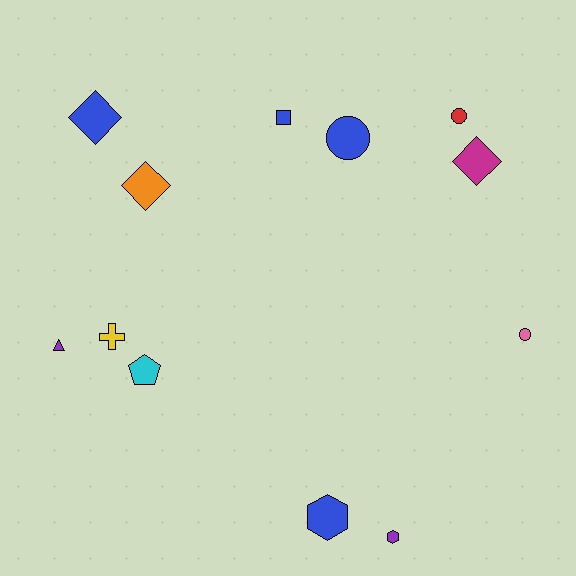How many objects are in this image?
There are 12 objects.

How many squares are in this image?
There is 1 square.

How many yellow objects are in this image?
There is 1 yellow object.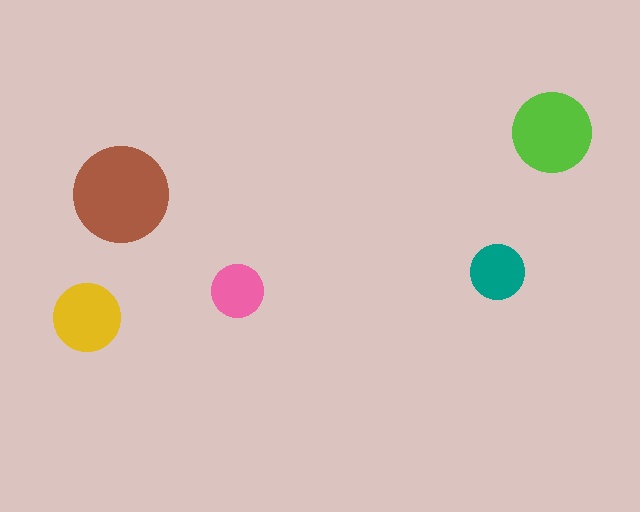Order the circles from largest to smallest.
the brown one, the lime one, the yellow one, the teal one, the pink one.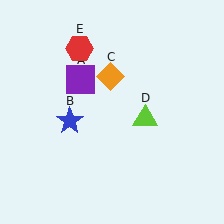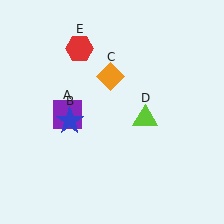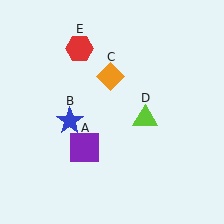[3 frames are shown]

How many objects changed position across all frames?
1 object changed position: purple square (object A).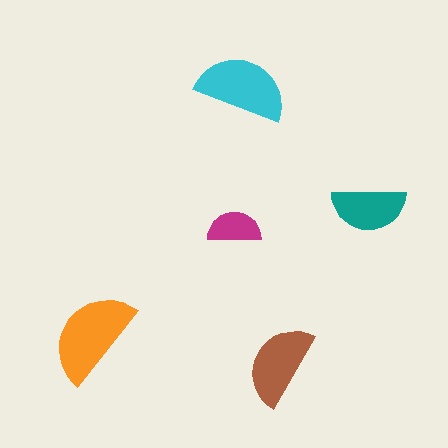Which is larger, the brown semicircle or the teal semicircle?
The brown one.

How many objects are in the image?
There are 5 objects in the image.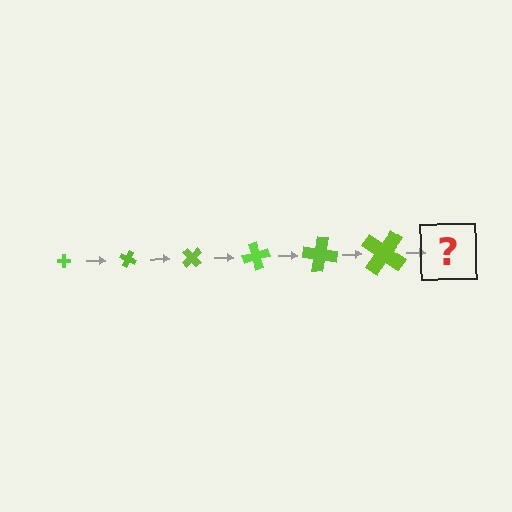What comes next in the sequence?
The next element should be a cross, larger than the previous one and rotated 150 degrees from the start.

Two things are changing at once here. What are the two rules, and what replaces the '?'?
The two rules are that the cross grows larger each step and it rotates 25 degrees each step. The '?' should be a cross, larger than the previous one and rotated 150 degrees from the start.